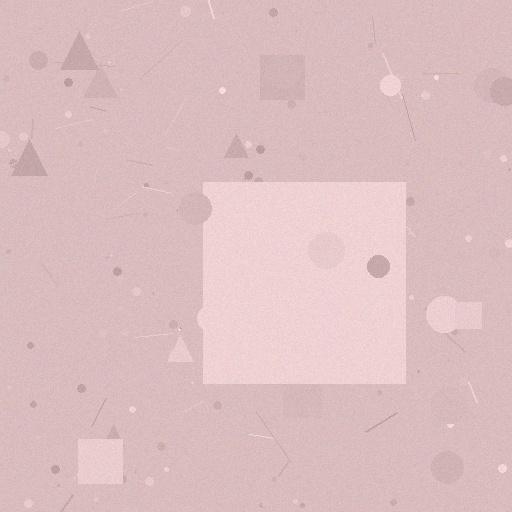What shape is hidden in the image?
A square is hidden in the image.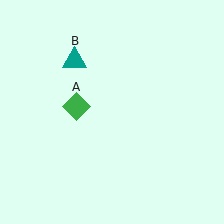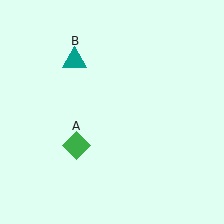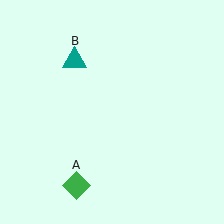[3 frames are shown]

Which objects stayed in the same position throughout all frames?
Teal triangle (object B) remained stationary.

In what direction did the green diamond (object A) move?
The green diamond (object A) moved down.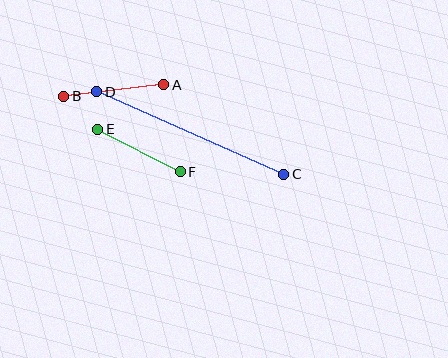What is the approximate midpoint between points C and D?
The midpoint is at approximately (190, 133) pixels.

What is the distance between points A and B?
The distance is approximately 101 pixels.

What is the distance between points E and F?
The distance is approximately 93 pixels.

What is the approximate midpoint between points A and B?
The midpoint is at approximately (114, 91) pixels.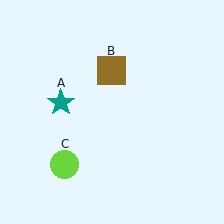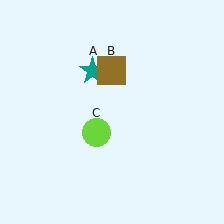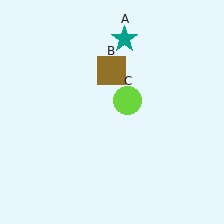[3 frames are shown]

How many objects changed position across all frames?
2 objects changed position: teal star (object A), lime circle (object C).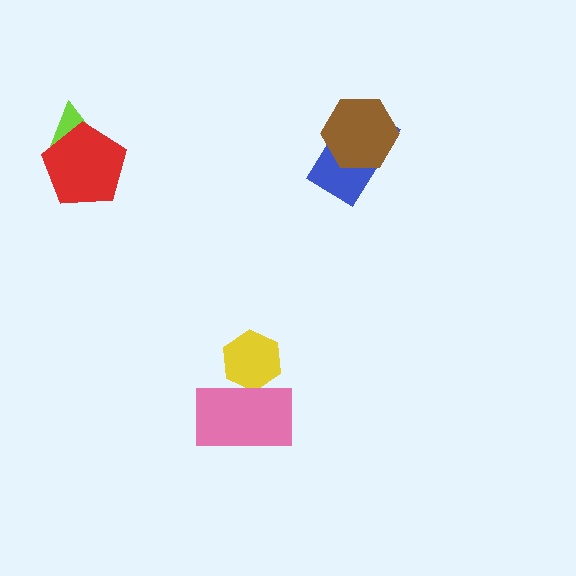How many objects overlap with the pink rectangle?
1 object overlaps with the pink rectangle.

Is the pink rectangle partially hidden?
No, no other shape covers it.